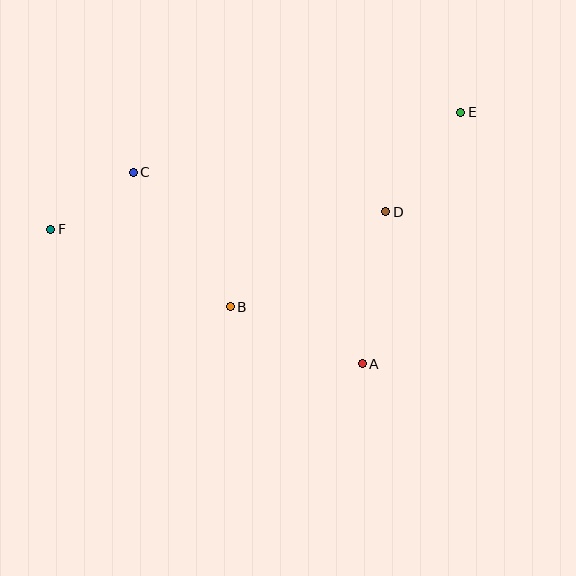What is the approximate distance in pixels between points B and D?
The distance between B and D is approximately 182 pixels.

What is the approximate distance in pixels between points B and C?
The distance between B and C is approximately 166 pixels.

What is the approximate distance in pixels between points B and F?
The distance between B and F is approximately 195 pixels.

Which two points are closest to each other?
Points C and F are closest to each other.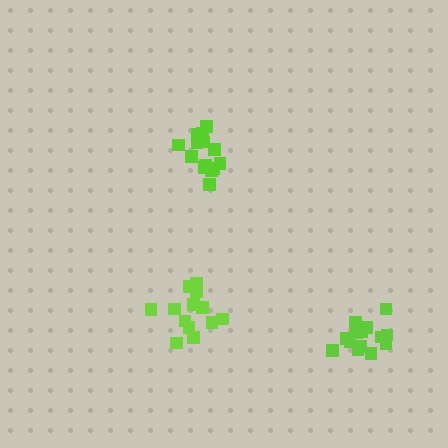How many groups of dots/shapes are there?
There are 3 groups.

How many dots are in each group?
Group 1: 16 dots, Group 2: 14 dots, Group 3: 13 dots (43 total).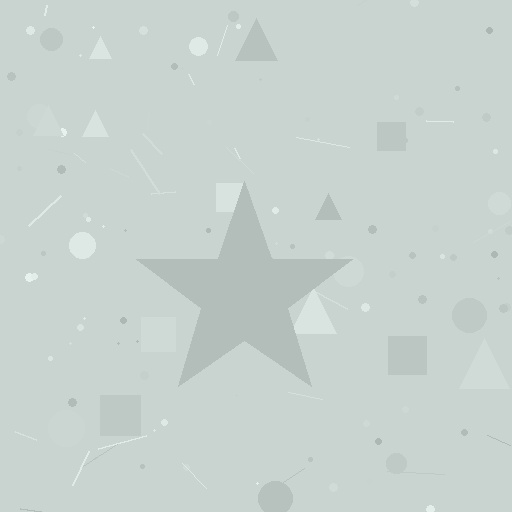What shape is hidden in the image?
A star is hidden in the image.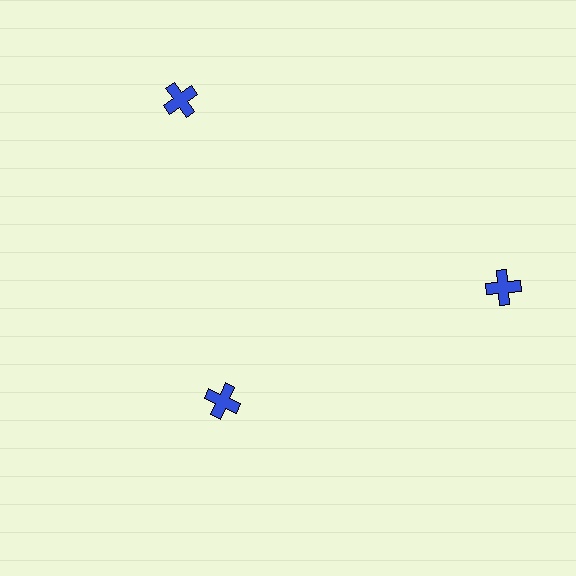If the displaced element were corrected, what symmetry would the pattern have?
It would have 3-fold rotational symmetry — the pattern would map onto itself every 120 degrees.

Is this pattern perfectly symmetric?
No. The 3 blue crosses are arranged in a ring, but one element near the 7 o'clock position is pulled inward toward the center, breaking the 3-fold rotational symmetry.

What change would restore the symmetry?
The symmetry would be restored by moving it outward, back onto the ring so that all 3 crosses sit at equal angles and equal distance from the center.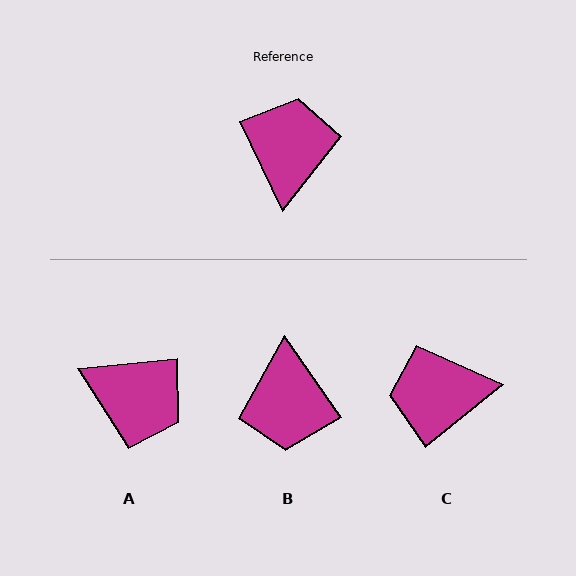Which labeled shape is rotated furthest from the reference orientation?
B, about 171 degrees away.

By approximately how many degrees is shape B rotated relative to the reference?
Approximately 171 degrees clockwise.